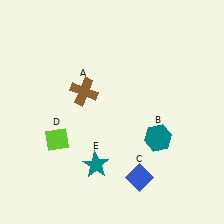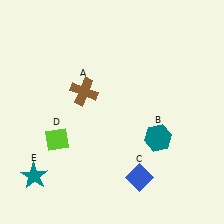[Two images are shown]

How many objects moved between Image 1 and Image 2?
1 object moved between the two images.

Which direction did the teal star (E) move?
The teal star (E) moved left.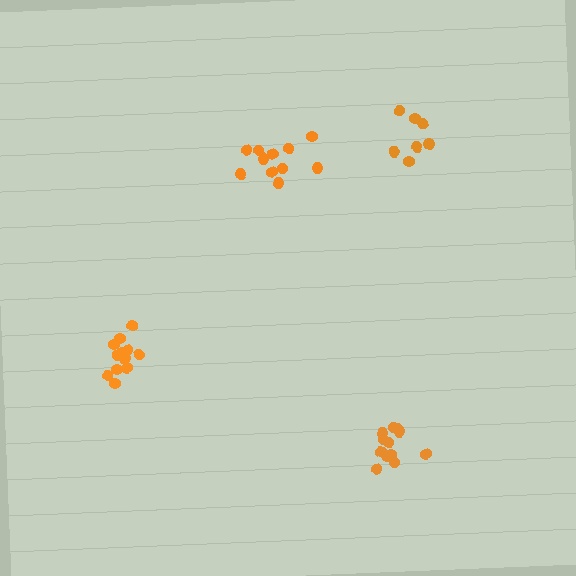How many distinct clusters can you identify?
There are 4 distinct clusters.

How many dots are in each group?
Group 1: 11 dots, Group 2: 12 dots, Group 3: 7 dots, Group 4: 12 dots (42 total).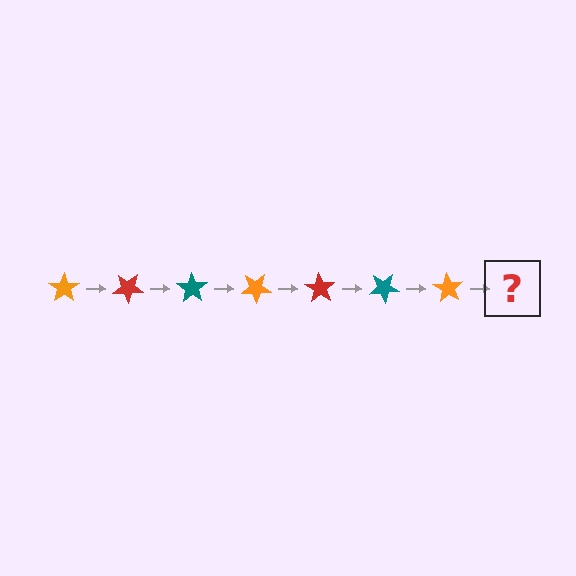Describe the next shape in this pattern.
It should be a red star, rotated 245 degrees from the start.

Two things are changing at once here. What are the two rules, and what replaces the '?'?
The two rules are that it rotates 35 degrees each step and the color cycles through orange, red, and teal. The '?' should be a red star, rotated 245 degrees from the start.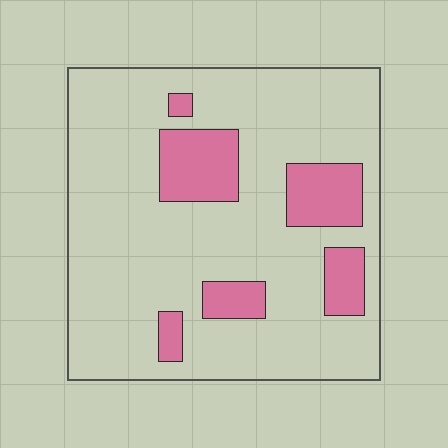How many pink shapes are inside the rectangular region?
6.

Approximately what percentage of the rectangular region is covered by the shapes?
Approximately 20%.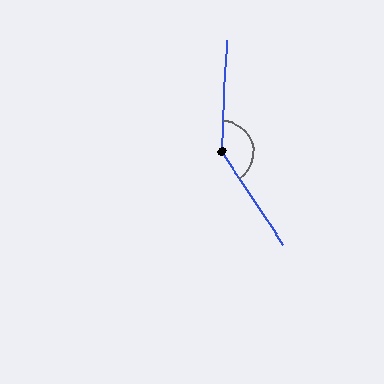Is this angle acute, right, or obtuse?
It is obtuse.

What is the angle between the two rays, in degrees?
Approximately 144 degrees.